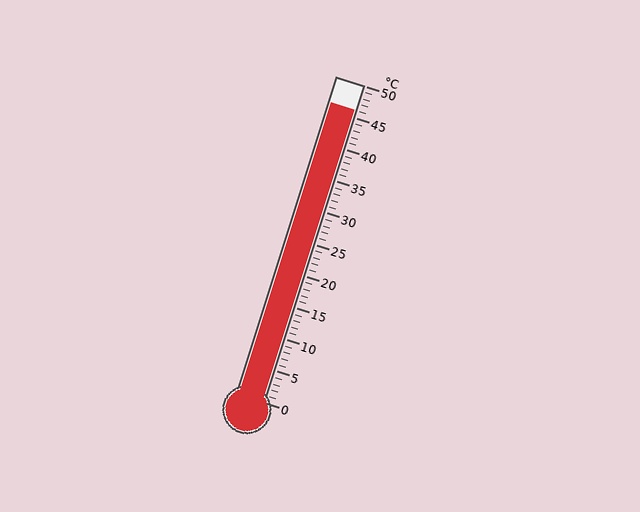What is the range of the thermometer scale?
The thermometer scale ranges from 0°C to 50°C.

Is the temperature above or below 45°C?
The temperature is above 45°C.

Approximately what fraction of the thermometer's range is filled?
The thermometer is filled to approximately 90% of its range.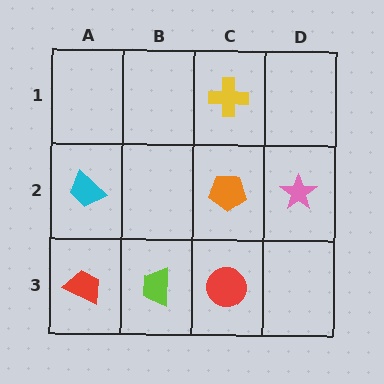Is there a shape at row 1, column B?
No, that cell is empty.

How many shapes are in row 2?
3 shapes.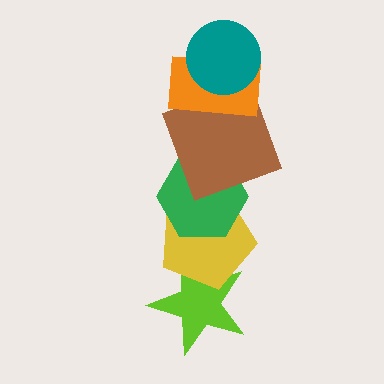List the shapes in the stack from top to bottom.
From top to bottom: the teal circle, the orange rectangle, the brown square, the green hexagon, the yellow pentagon, the lime star.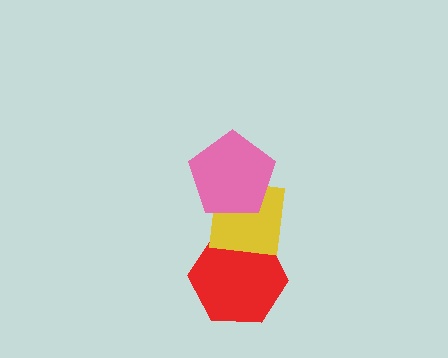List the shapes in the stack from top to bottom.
From top to bottom: the pink pentagon, the yellow square, the red hexagon.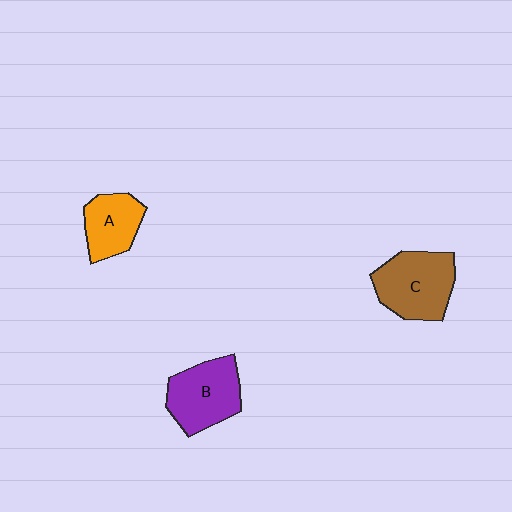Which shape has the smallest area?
Shape A (orange).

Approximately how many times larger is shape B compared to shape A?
Approximately 1.3 times.